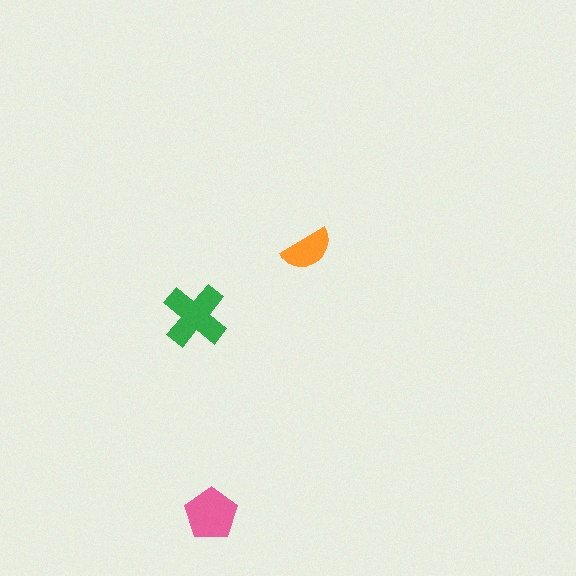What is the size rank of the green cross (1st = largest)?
1st.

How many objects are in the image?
There are 3 objects in the image.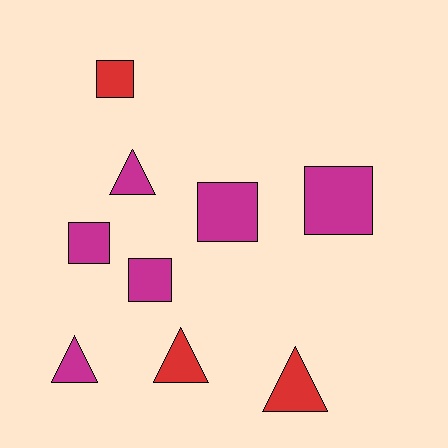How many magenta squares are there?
There are 4 magenta squares.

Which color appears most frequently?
Magenta, with 6 objects.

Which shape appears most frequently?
Square, with 5 objects.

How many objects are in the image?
There are 9 objects.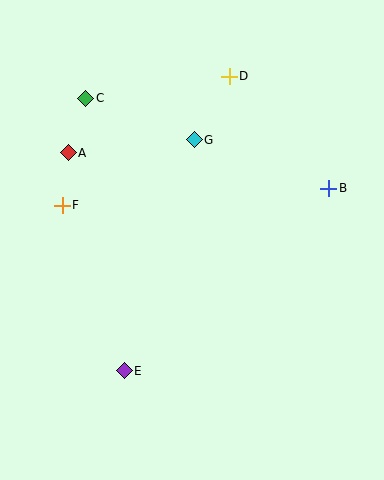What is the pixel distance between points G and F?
The distance between G and F is 147 pixels.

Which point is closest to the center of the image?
Point G at (194, 140) is closest to the center.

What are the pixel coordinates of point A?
Point A is at (68, 153).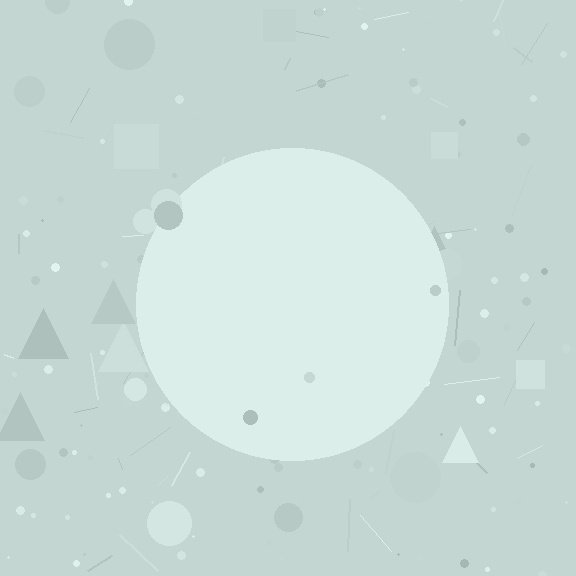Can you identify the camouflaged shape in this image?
The camouflaged shape is a circle.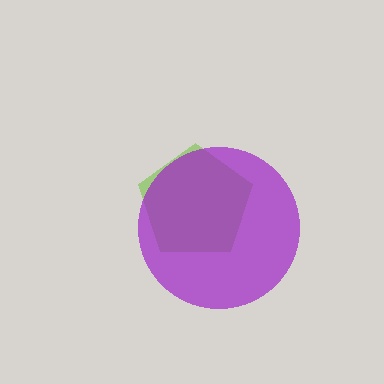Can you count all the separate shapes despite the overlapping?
Yes, there are 2 separate shapes.